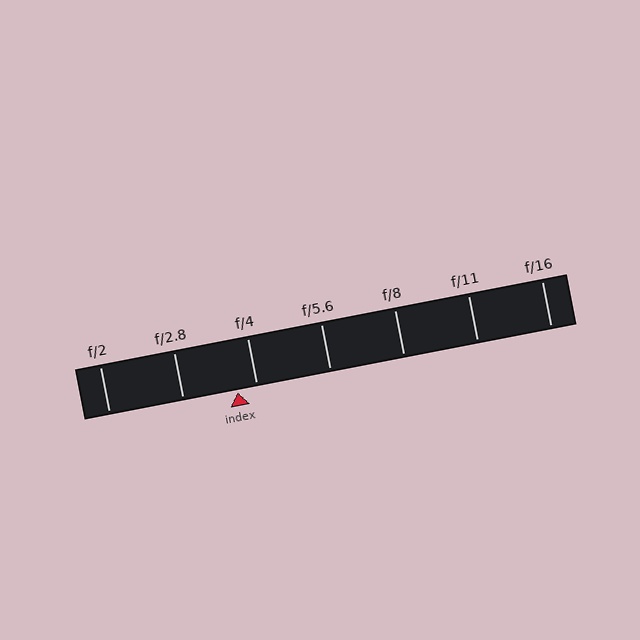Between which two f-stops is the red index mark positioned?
The index mark is between f/2.8 and f/4.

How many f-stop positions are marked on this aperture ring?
There are 7 f-stop positions marked.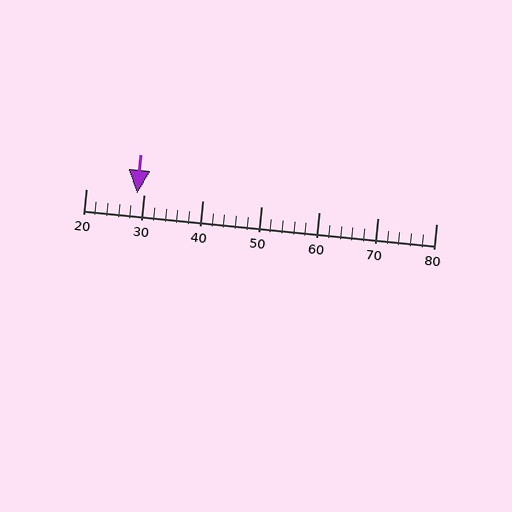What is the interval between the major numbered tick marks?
The major tick marks are spaced 10 units apart.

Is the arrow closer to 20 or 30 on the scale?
The arrow is closer to 30.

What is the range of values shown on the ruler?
The ruler shows values from 20 to 80.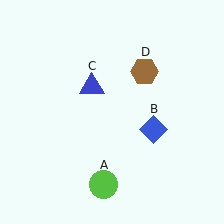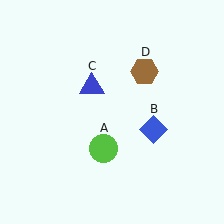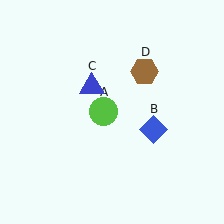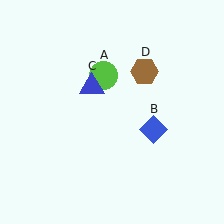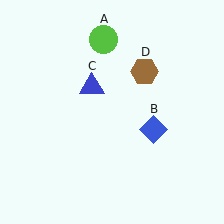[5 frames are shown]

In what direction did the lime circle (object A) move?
The lime circle (object A) moved up.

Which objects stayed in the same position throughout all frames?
Blue diamond (object B) and blue triangle (object C) and brown hexagon (object D) remained stationary.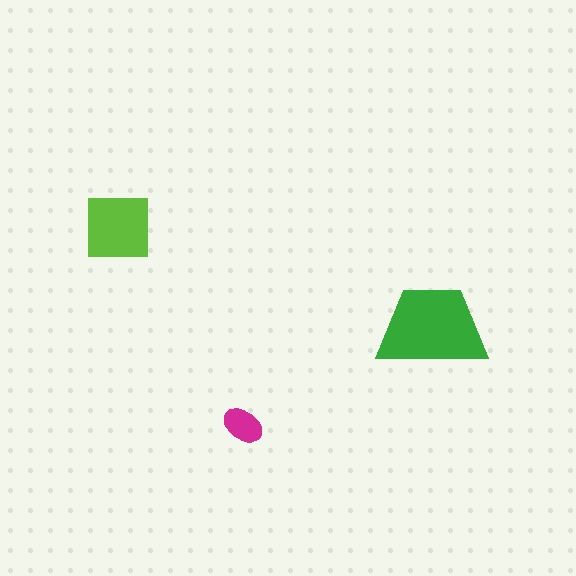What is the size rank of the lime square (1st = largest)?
2nd.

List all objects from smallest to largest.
The magenta ellipse, the lime square, the green trapezoid.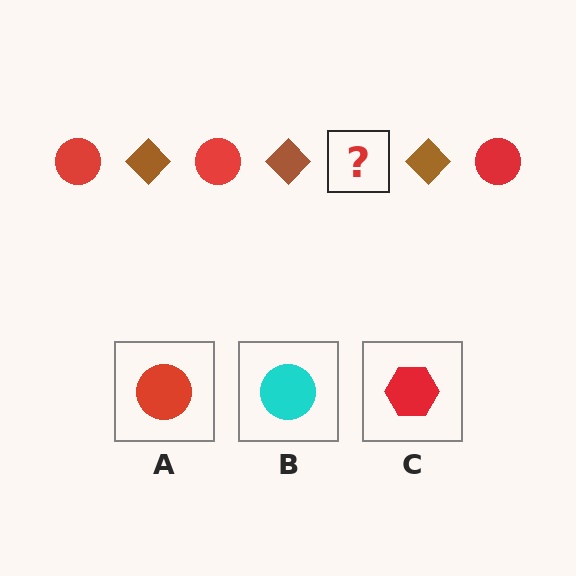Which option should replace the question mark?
Option A.